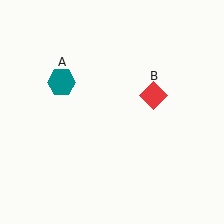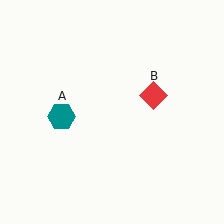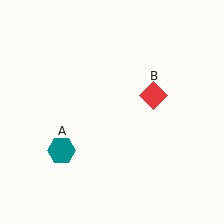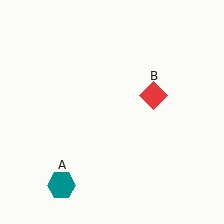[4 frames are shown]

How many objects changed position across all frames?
1 object changed position: teal hexagon (object A).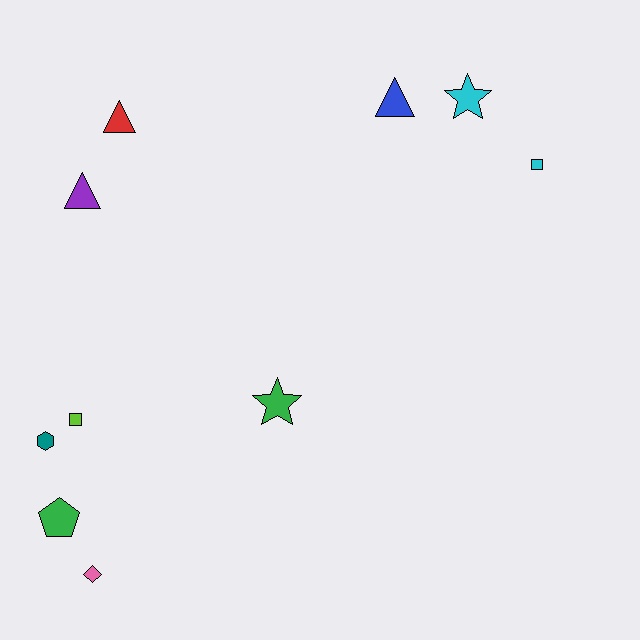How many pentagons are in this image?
There is 1 pentagon.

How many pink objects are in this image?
There is 1 pink object.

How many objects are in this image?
There are 10 objects.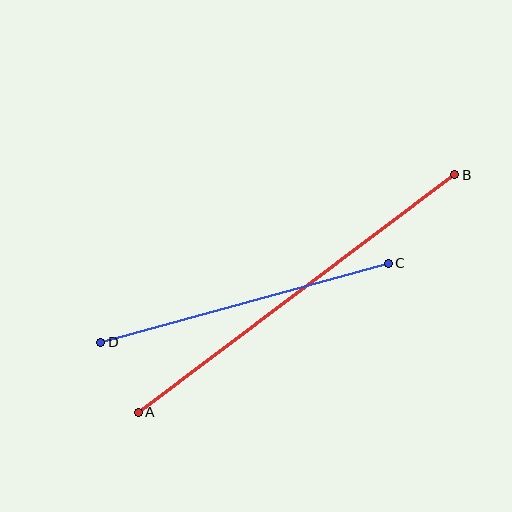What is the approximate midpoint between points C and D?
The midpoint is at approximately (245, 303) pixels.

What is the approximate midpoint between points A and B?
The midpoint is at approximately (296, 293) pixels.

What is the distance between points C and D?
The distance is approximately 299 pixels.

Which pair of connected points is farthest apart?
Points A and B are farthest apart.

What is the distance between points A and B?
The distance is approximately 396 pixels.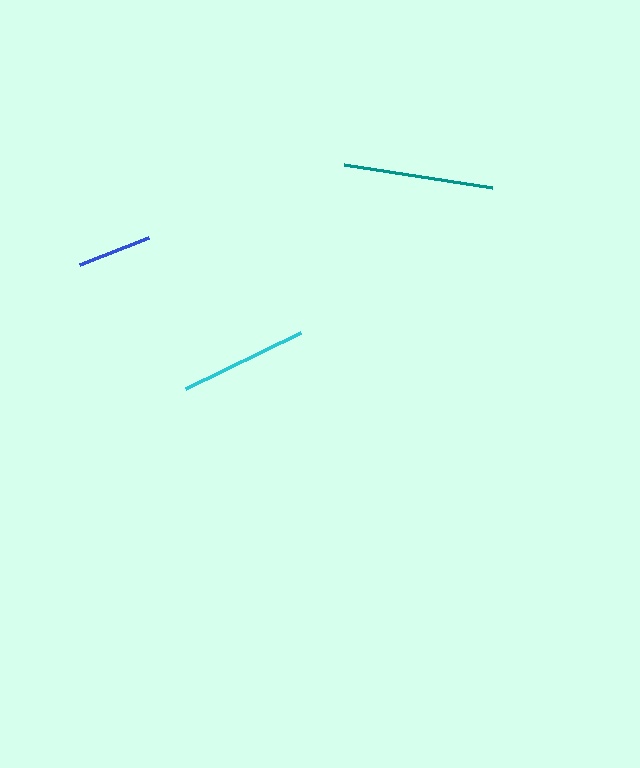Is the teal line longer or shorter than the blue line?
The teal line is longer than the blue line.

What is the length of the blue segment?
The blue segment is approximately 74 pixels long.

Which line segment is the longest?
The teal line is the longest at approximately 150 pixels.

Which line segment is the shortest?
The blue line is the shortest at approximately 74 pixels.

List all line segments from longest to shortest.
From longest to shortest: teal, cyan, blue.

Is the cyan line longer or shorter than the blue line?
The cyan line is longer than the blue line.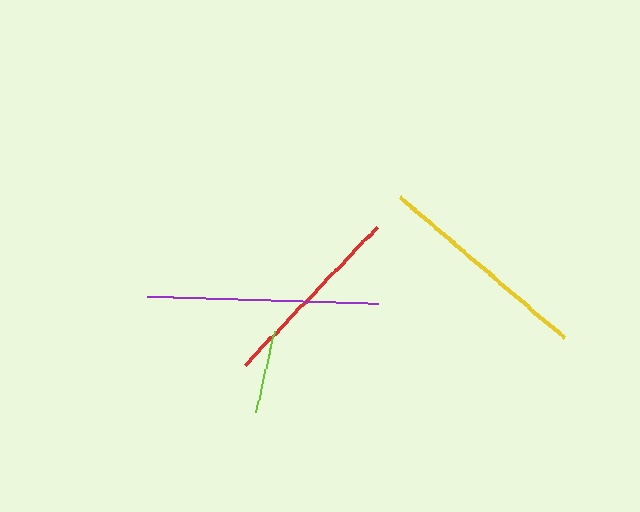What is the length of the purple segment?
The purple segment is approximately 231 pixels long.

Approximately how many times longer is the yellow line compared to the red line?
The yellow line is approximately 1.1 times the length of the red line.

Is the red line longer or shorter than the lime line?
The red line is longer than the lime line.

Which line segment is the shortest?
The lime line is the shortest at approximately 83 pixels.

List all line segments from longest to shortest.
From longest to shortest: purple, yellow, red, lime.